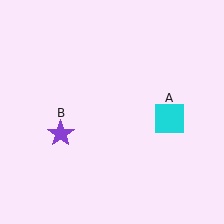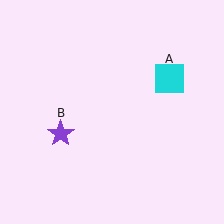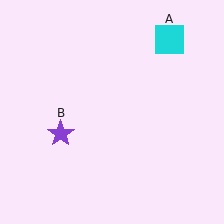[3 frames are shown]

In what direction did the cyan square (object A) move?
The cyan square (object A) moved up.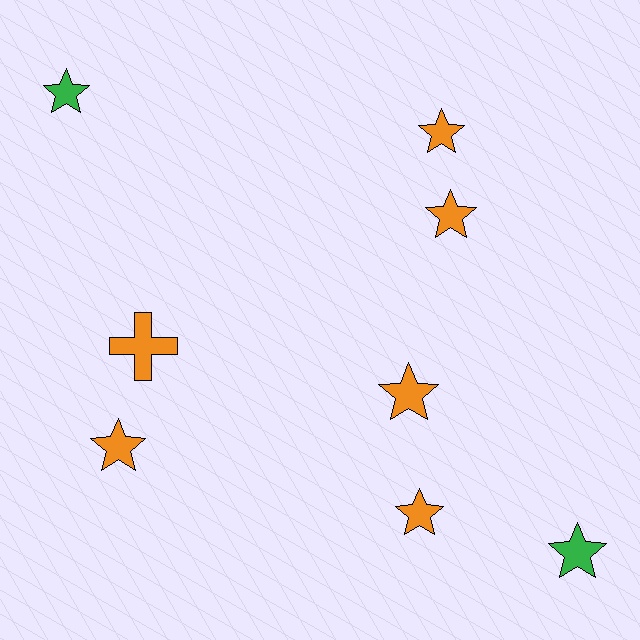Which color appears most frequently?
Orange, with 6 objects.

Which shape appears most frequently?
Star, with 7 objects.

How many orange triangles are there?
There are no orange triangles.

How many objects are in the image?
There are 8 objects.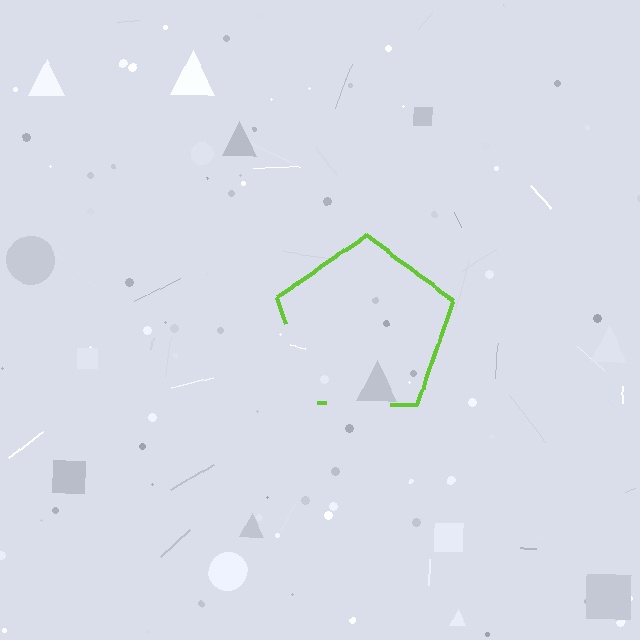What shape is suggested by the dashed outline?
The dashed outline suggests a pentagon.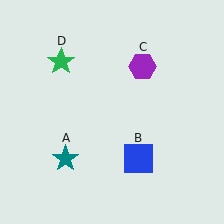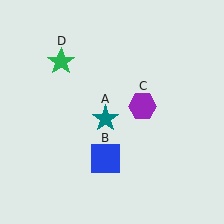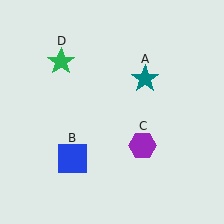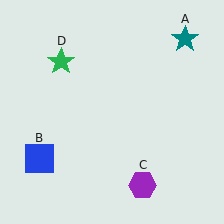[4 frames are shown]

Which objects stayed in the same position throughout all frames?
Green star (object D) remained stationary.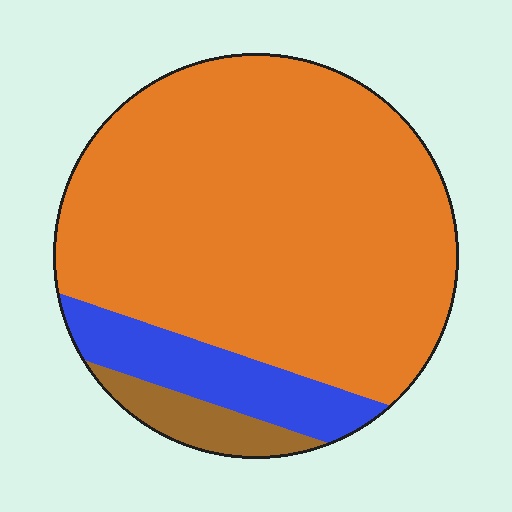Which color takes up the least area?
Brown, at roughly 5%.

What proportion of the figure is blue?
Blue takes up about one eighth (1/8) of the figure.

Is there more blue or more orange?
Orange.